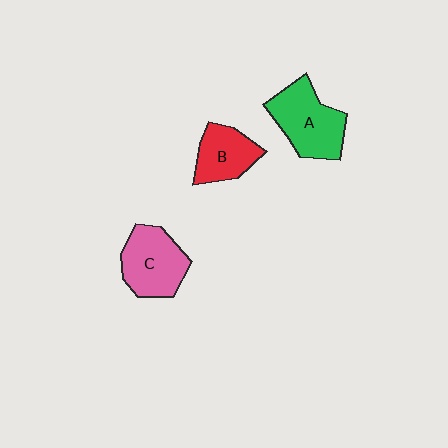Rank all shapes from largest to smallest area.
From largest to smallest: A (green), C (pink), B (red).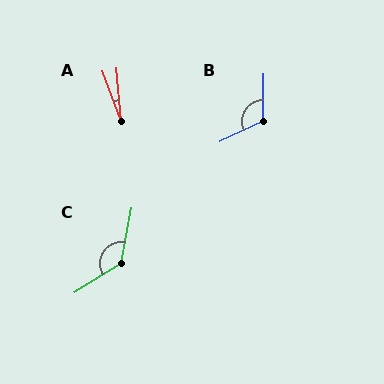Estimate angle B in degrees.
Approximately 116 degrees.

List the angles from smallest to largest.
A (15°), B (116°), C (132°).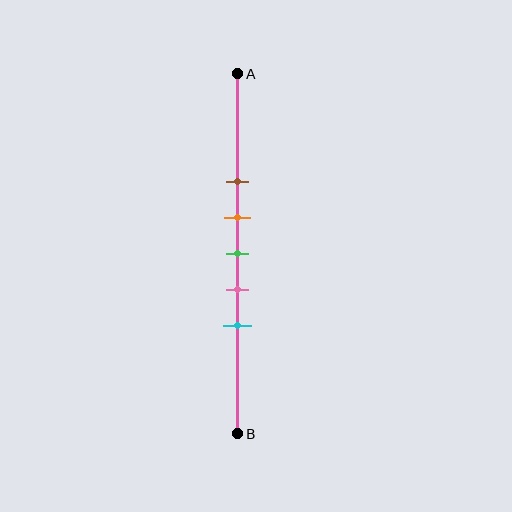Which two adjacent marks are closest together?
The orange and green marks are the closest adjacent pair.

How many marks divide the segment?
There are 5 marks dividing the segment.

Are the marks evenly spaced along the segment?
Yes, the marks are approximately evenly spaced.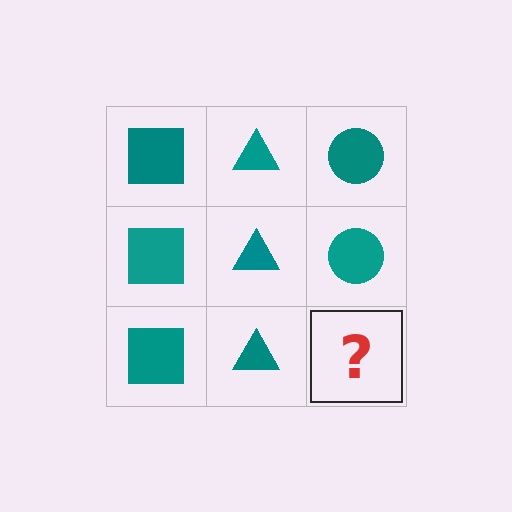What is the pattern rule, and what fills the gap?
The rule is that each column has a consistent shape. The gap should be filled with a teal circle.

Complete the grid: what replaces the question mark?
The question mark should be replaced with a teal circle.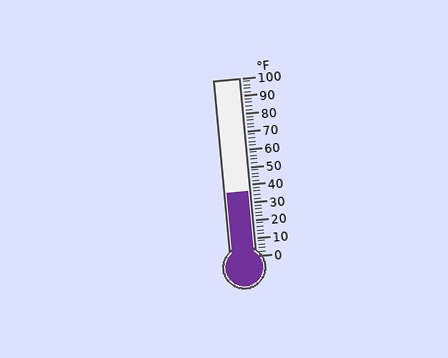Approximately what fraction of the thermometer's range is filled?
The thermometer is filled to approximately 35% of its range.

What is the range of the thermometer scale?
The thermometer scale ranges from 0°F to 100°F.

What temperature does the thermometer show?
The thermometer shows approximately 36°F.